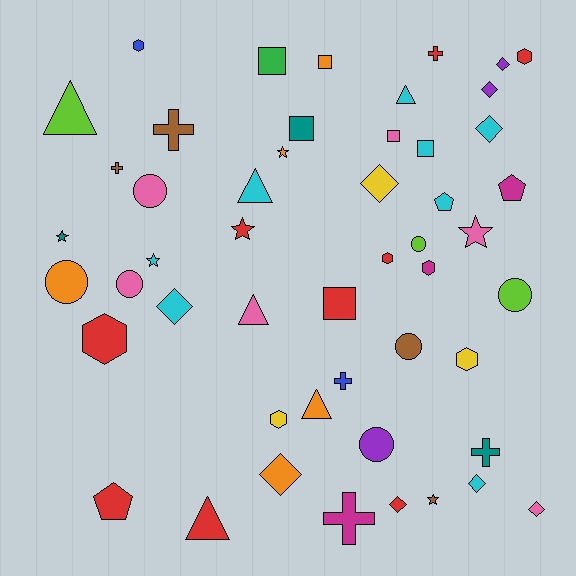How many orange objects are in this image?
There are 5 orange objects.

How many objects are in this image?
There are 50 objects.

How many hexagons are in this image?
There are 7 hexagons.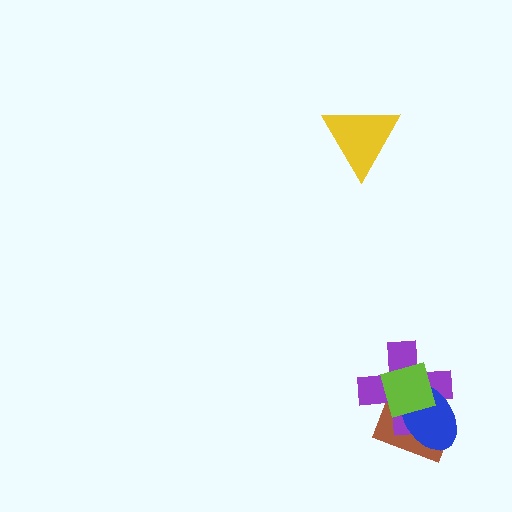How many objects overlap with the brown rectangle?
3 objects overlap with the brown rectangle.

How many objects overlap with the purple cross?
3 objects overlap with the purple cross.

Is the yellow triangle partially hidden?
No, no other shape covers it.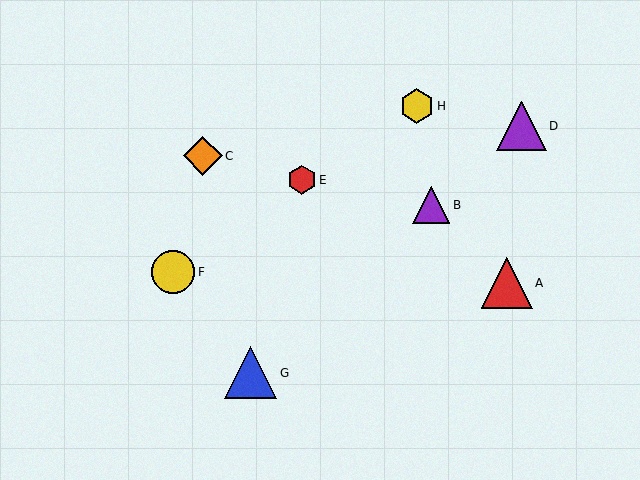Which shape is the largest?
The blue triangle (labeled G) is the largest.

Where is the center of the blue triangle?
The center of the blue triangle is at (251, 373).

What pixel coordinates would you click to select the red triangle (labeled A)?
Click at (507, 283) to select the red triangle A.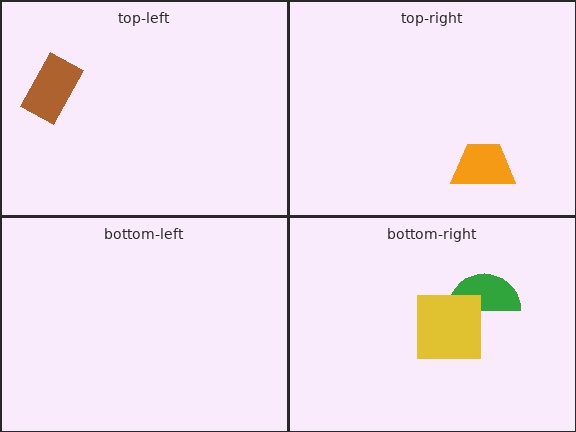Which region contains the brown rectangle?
The top-left region.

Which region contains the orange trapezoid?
The top-right region.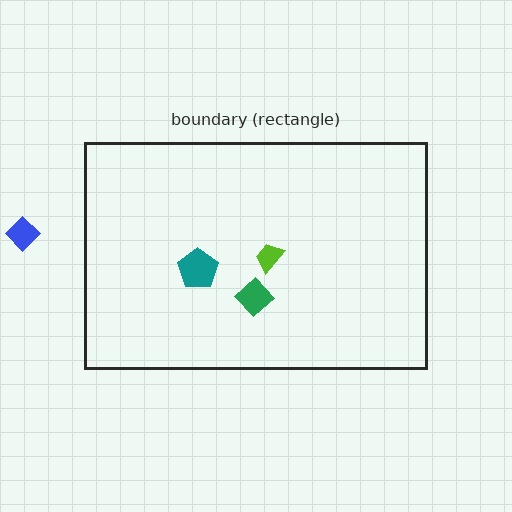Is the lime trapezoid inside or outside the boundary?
Inside.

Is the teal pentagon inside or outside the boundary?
Inside.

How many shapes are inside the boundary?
3 inside, 1 outside.